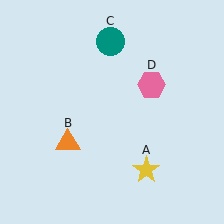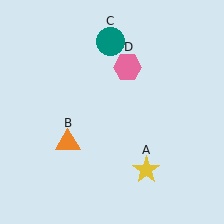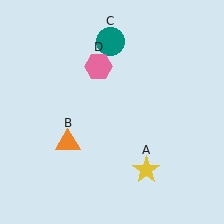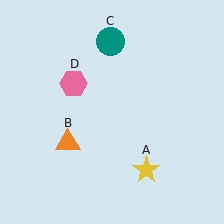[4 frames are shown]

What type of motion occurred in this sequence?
The pink hexagon (object D) rotated counterclockwise around the center of the scene.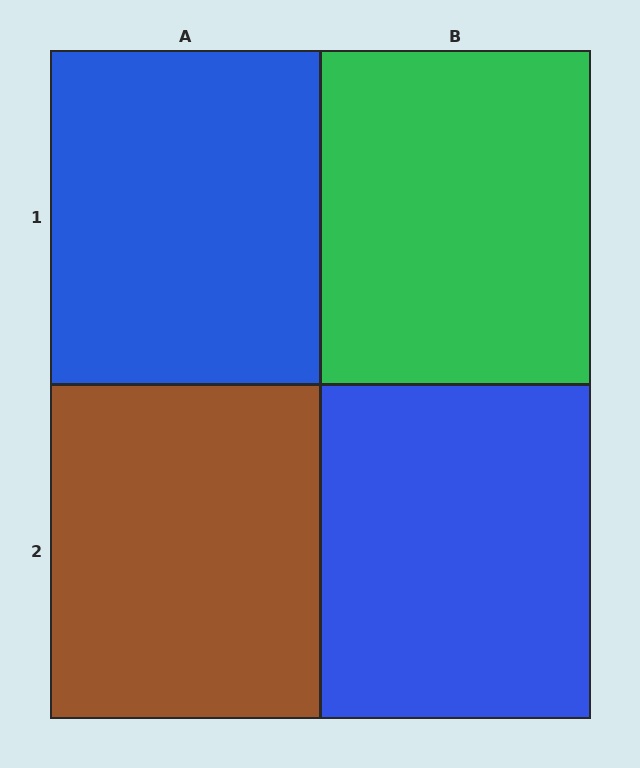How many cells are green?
1 cell is green.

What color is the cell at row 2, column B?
Blue.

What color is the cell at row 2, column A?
Brown.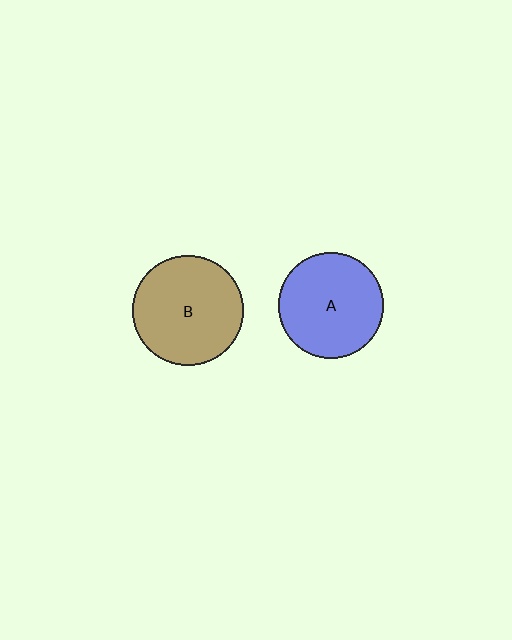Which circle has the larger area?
Circle B (brown).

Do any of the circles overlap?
No, none of the circles overlap.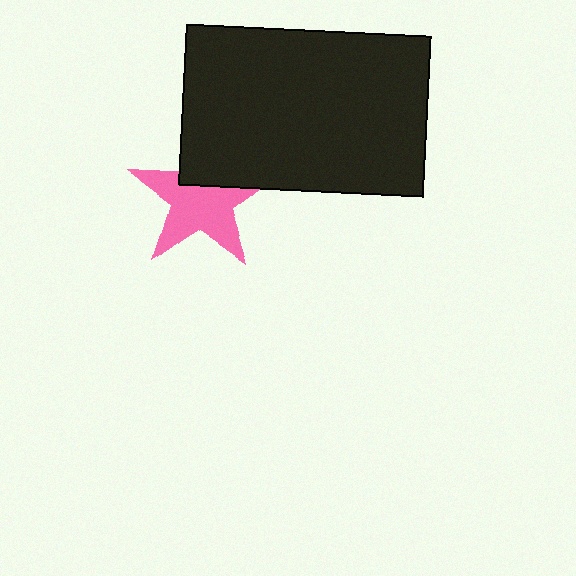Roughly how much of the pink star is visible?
Most of it is visible (roughly 68%).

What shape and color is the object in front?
The object in front is a black rectangle.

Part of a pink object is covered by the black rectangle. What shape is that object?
It is a star.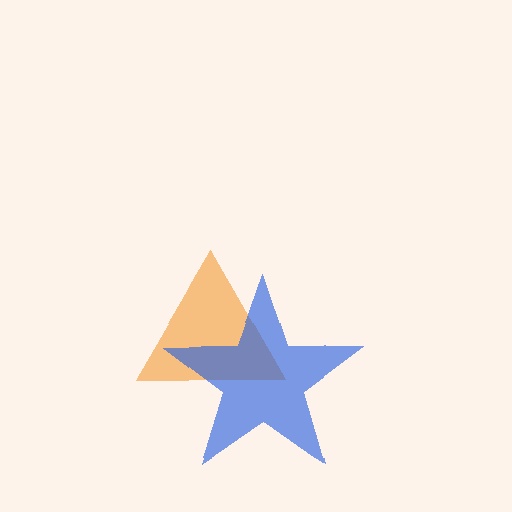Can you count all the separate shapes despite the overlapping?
Yes, there are 2 separate shapes.